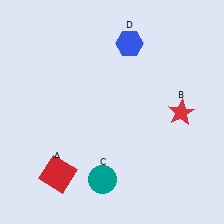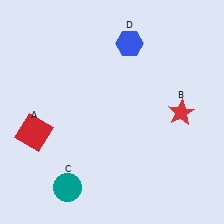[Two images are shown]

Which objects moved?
The objects that moved are: the red square (A), the teal circle (C).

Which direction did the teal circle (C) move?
The teal circle (C) moved left.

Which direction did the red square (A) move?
The red square (A) moved up.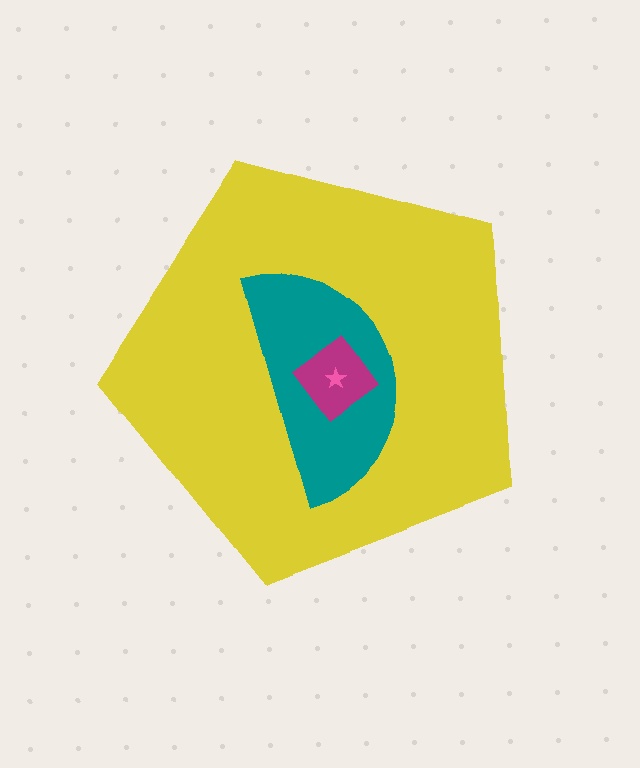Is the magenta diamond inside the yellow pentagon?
Yes.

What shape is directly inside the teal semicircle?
The magenta diamond.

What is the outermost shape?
The yellow pentagon.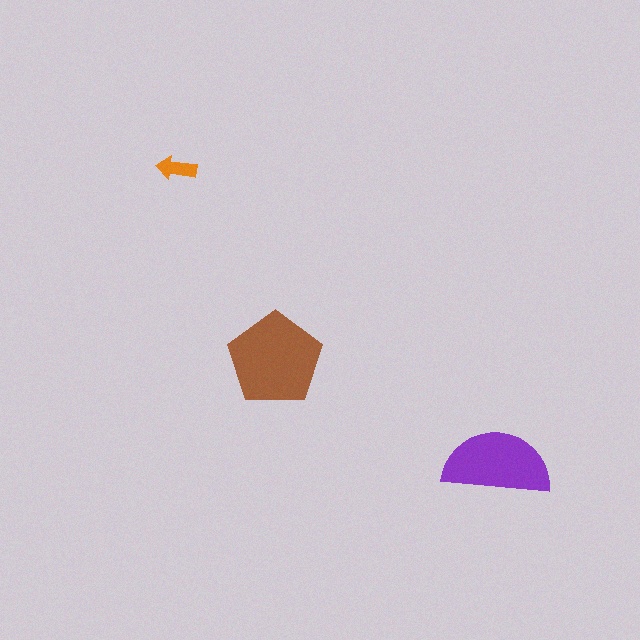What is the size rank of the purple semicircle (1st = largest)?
2nd.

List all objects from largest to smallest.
The brown pentagon, the purple semicircle, the orange arrow.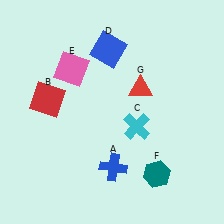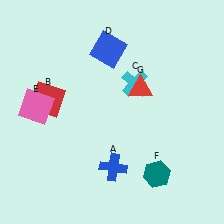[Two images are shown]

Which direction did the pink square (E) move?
The pink square (E) moved down.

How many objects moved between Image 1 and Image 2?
2 objects moved between the two images.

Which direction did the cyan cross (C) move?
The cyan cross (C) moved up.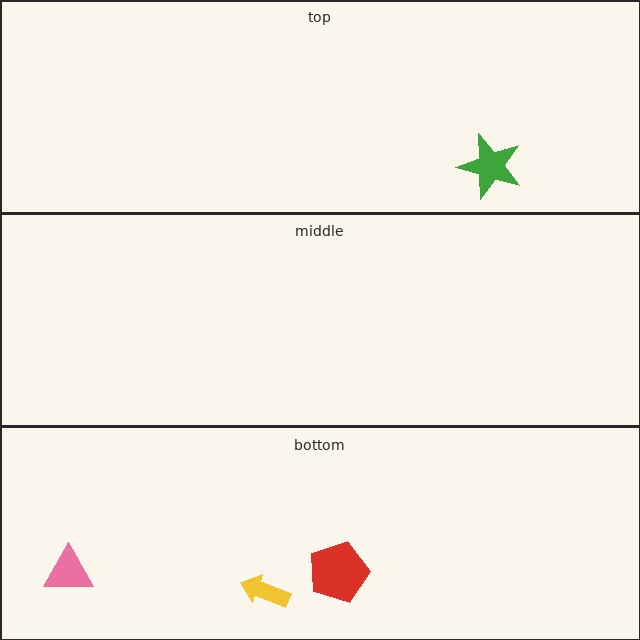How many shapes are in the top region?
1.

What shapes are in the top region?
The green star.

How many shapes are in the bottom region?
3.